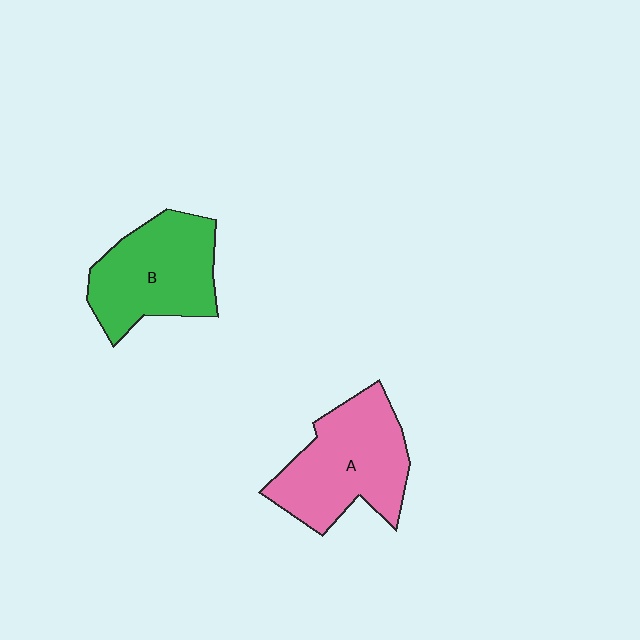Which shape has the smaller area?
Shape B (green).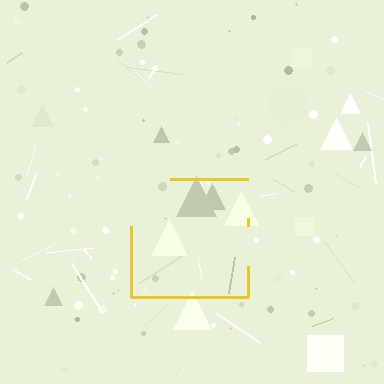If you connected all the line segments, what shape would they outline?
They would outline a square.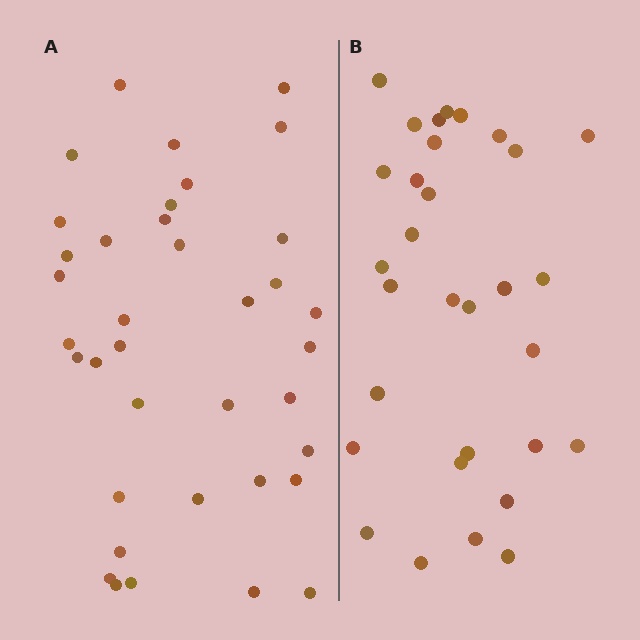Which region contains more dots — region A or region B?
Region A (the left region) has more dots.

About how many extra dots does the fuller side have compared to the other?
Region A has about 6 more dots than region B.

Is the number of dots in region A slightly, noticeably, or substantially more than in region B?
Region A has only slightly more — the two regions are fairly close. The ratio is roughly 1.2 to 1.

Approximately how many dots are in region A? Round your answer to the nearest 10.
About 40 dots. (The exact count is 37, which rounds to 40.)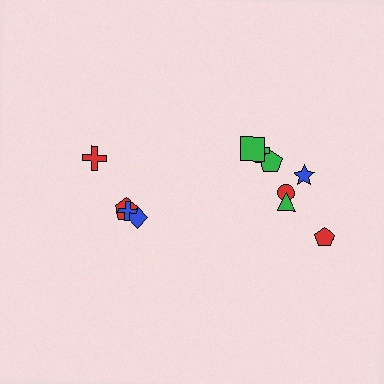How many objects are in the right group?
There are 7 objects.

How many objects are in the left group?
There are 4 objects.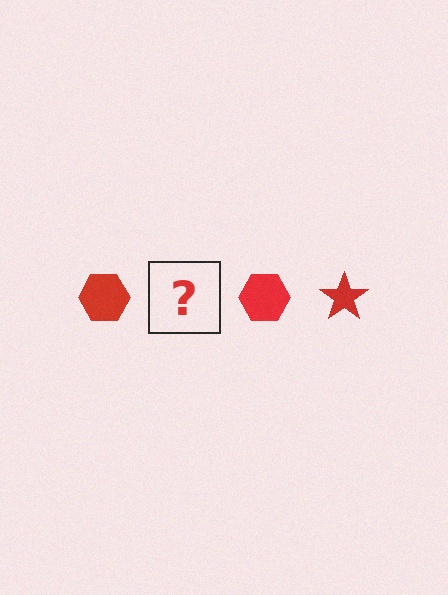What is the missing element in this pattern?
The missing element is a red star.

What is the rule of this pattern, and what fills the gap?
The rule is that the pattern cycles through hexagon, star shapes in red. The gap should be filled with a red star.